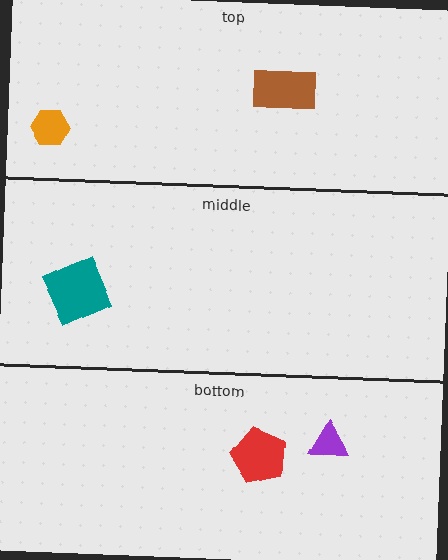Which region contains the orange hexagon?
The top region.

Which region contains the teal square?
The middle region.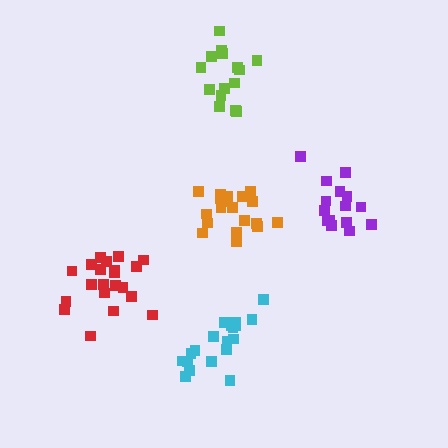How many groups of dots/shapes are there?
There are 5 groups.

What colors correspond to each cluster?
The clusters are colored: orange, lime, red, cyan, purple.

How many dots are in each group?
Group 1: 20 dots, Group 2: 15 dots, Group 3: 21 dots, Group 4: 20 dots, Group 5: 15 dots (91 total).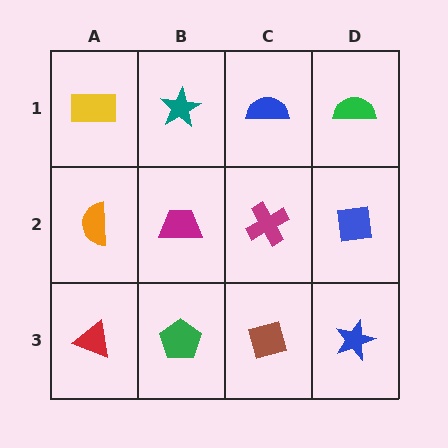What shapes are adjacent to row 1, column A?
An orange semicircle (row 2, column A), a teal star (row 1, column B).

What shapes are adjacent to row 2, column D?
A green semicircle (row 1, column D), a blue star (row 3, column D), a magenta cross (row 2, column C).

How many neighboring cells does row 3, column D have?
2.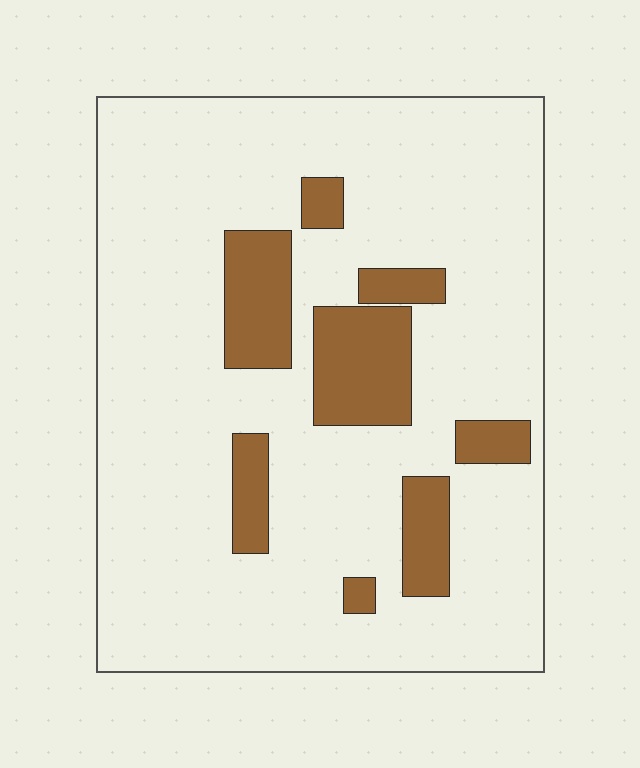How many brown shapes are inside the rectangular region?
8.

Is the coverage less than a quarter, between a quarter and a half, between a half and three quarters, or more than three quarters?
Less than a quarter.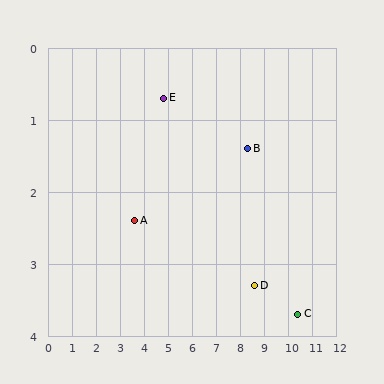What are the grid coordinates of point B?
Point B is at approximately (8.3, 1.4).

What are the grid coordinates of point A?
Point A is at approximately (3.6, 2.4).